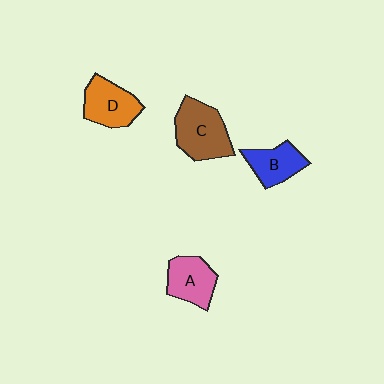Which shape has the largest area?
Shape C (brown).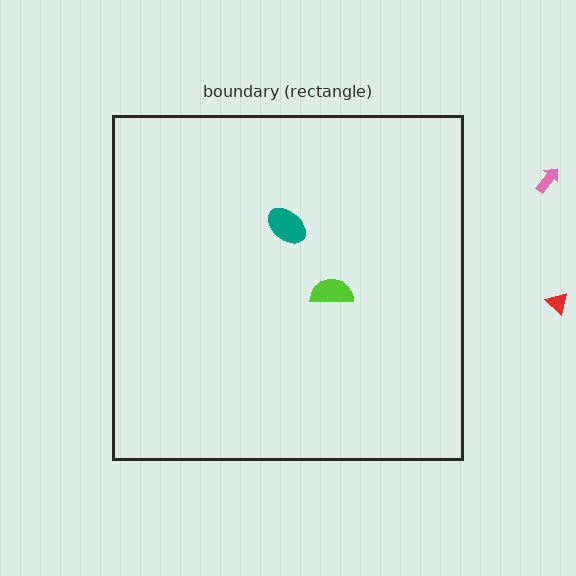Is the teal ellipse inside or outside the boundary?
Inside.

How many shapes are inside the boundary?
2 inside, 2 outside.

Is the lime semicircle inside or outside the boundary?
Inside.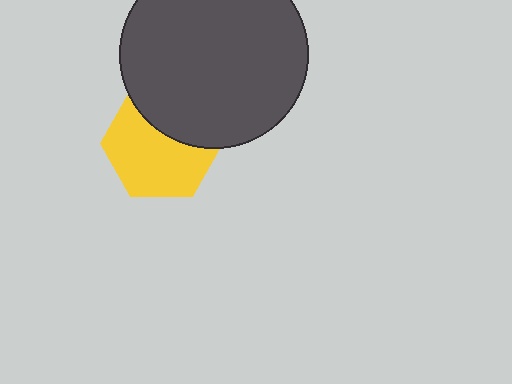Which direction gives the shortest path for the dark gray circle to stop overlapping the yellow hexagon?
Moving up gives the shortest separation.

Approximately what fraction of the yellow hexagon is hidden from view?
Roughly 35% of the yellow hexagon is hidden behind the dark gray circle.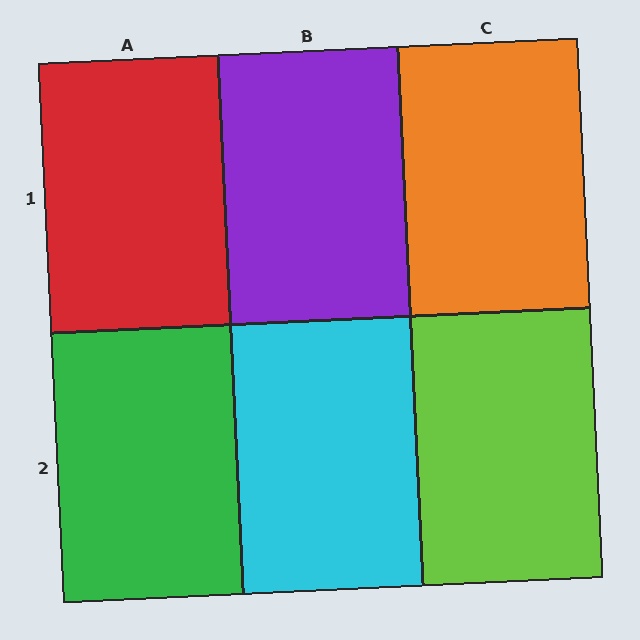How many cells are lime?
1 cell is lime.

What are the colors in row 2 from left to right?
Green, cyan, lime.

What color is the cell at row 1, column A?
Red.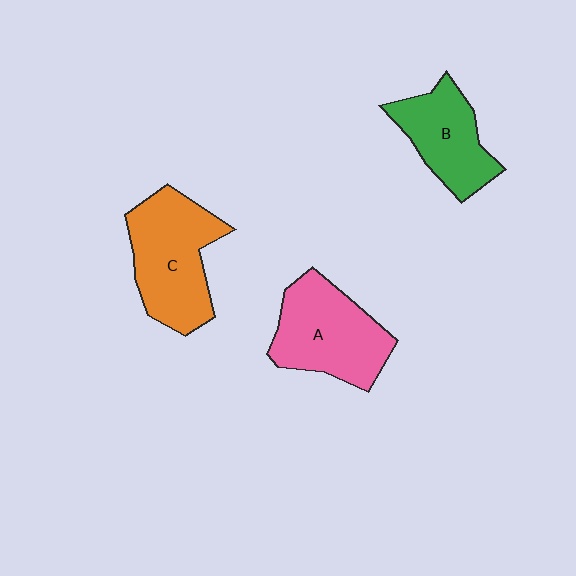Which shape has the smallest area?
Shape B (green).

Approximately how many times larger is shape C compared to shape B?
Approximately 1.4 times.